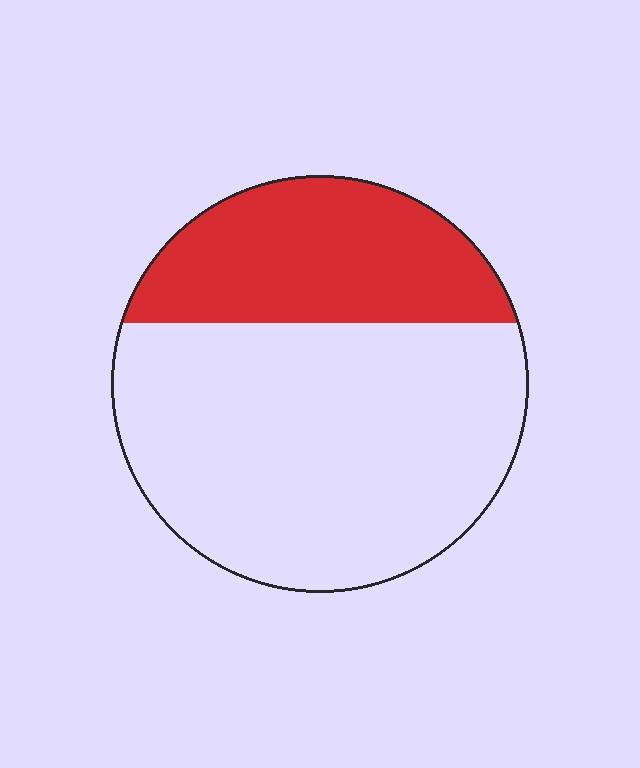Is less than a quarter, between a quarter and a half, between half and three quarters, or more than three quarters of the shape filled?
Between a quarter and a half.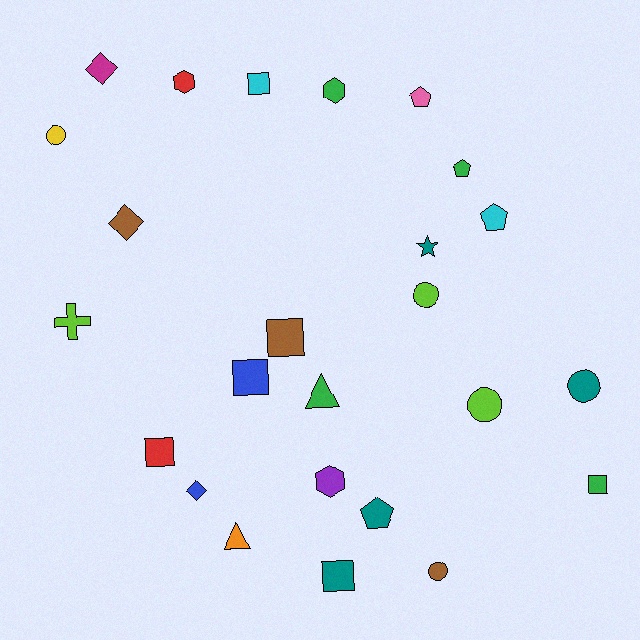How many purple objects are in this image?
There is 1 purple object.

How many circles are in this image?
There are 5 circles.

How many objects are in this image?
There are 25 objects.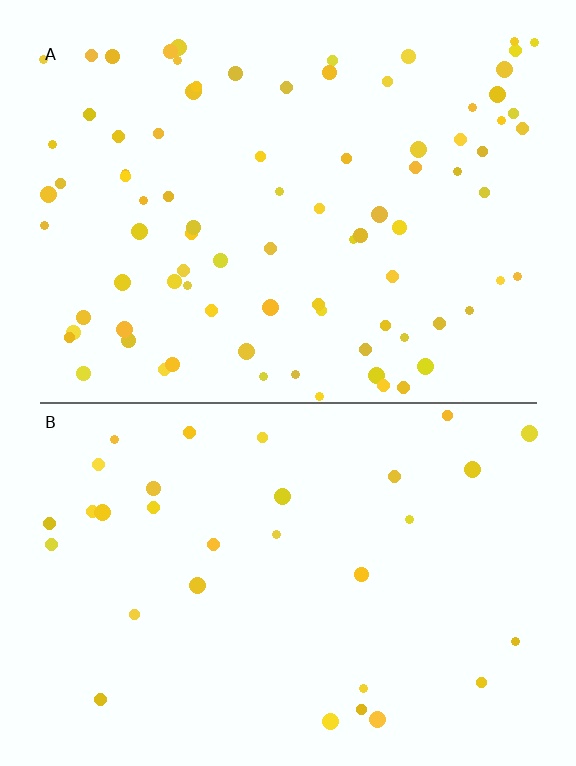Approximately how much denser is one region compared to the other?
Approximately 2.7× — region A over region B.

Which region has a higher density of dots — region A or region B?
A (the top).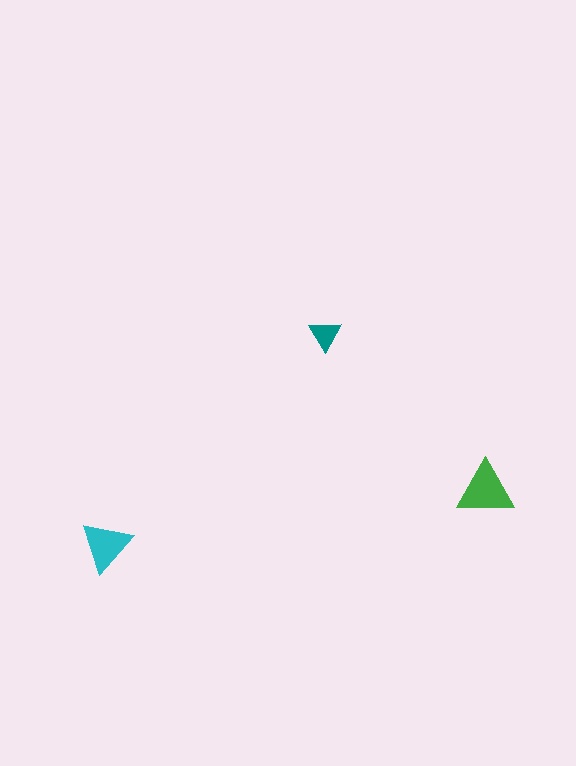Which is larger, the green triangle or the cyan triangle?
The green one.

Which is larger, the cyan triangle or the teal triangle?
The cyan one.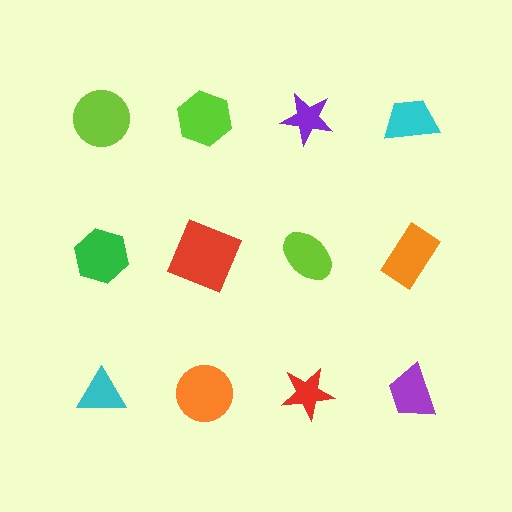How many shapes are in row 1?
4 shapes.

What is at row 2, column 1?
A green hexagon.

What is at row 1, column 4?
A cyan trapezoid.